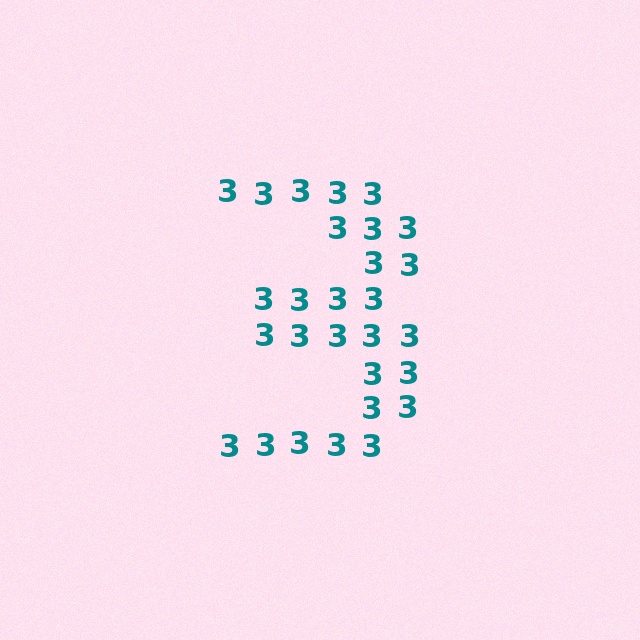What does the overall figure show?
The overall figure shows the digit 3.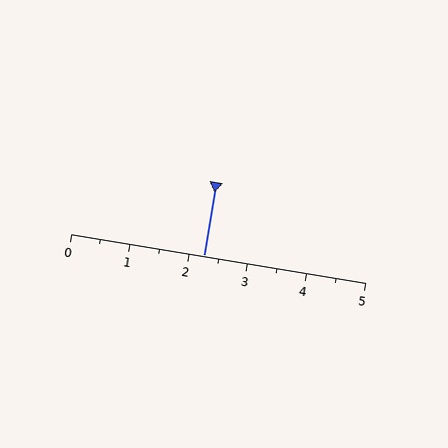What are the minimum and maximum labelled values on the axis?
The axis runs from 0 to 5.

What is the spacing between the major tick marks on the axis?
The major ticks are spaced 1 apart.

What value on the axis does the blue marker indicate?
The marker indicates approximately 2.2.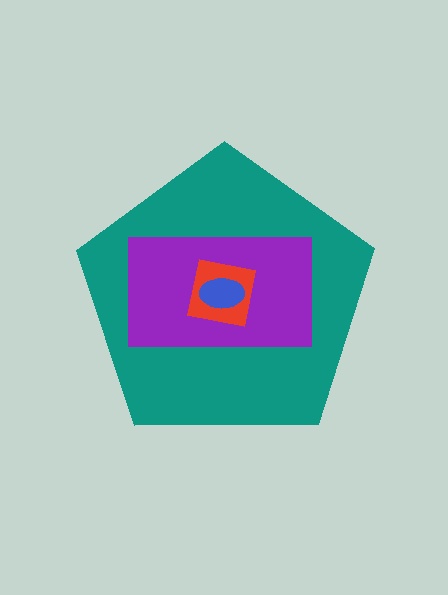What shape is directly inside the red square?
The blue ellipse.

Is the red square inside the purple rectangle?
Yes.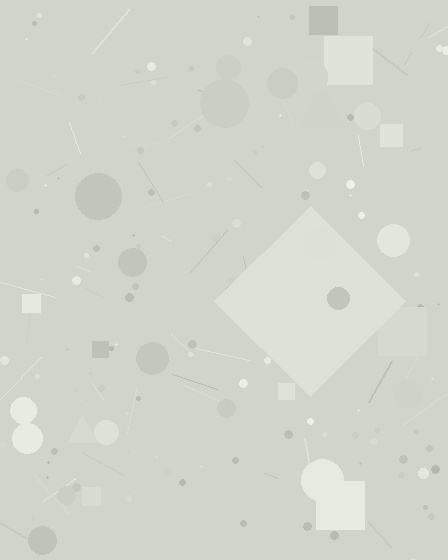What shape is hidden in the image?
A diamond is hidden in the image.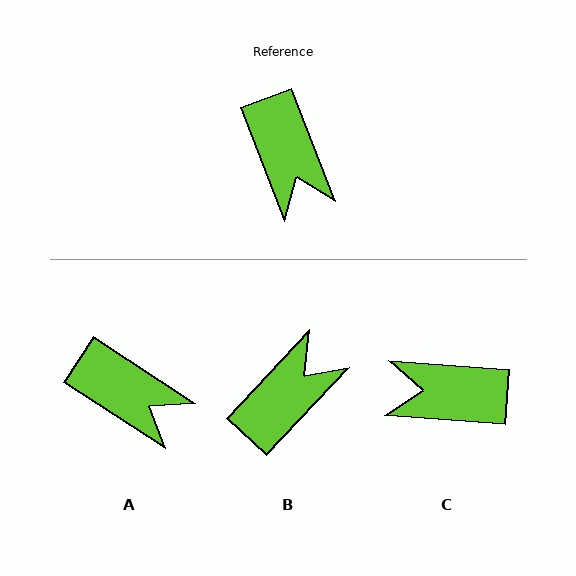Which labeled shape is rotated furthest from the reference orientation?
B, about 115 degrees away.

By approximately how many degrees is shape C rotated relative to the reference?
Approximately 115 degrees clockwise.